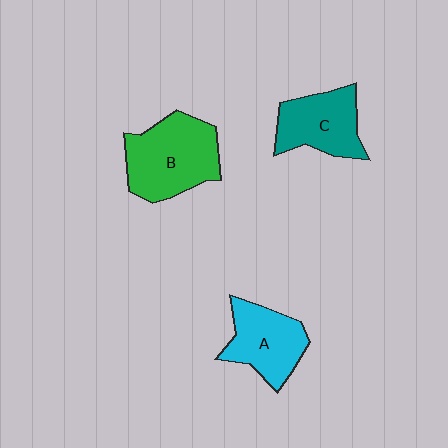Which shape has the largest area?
Shape B (green).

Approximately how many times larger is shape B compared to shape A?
Approximately 1.3 times.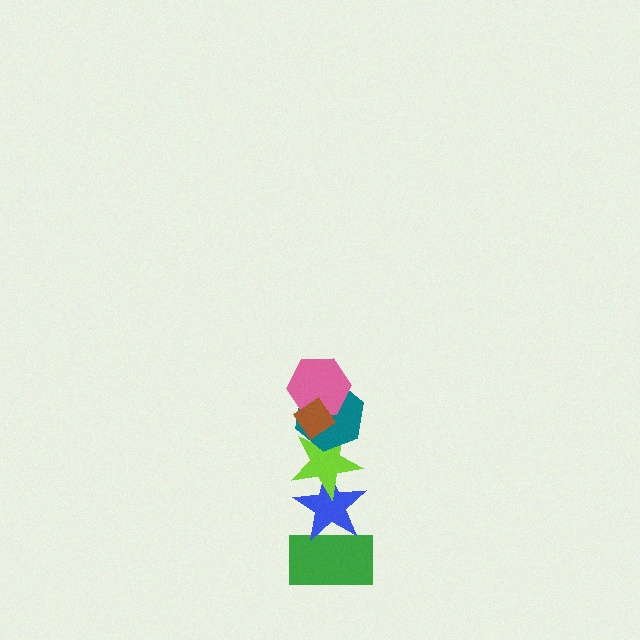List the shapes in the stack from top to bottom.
From top to bottom: the brown diamond, the pink hexagon, the teal hexagon, the lime star, the blue star, the green rectangle.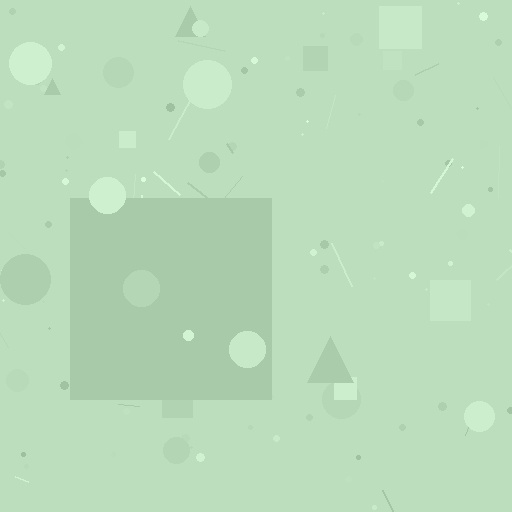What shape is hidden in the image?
A square is hidden in the image.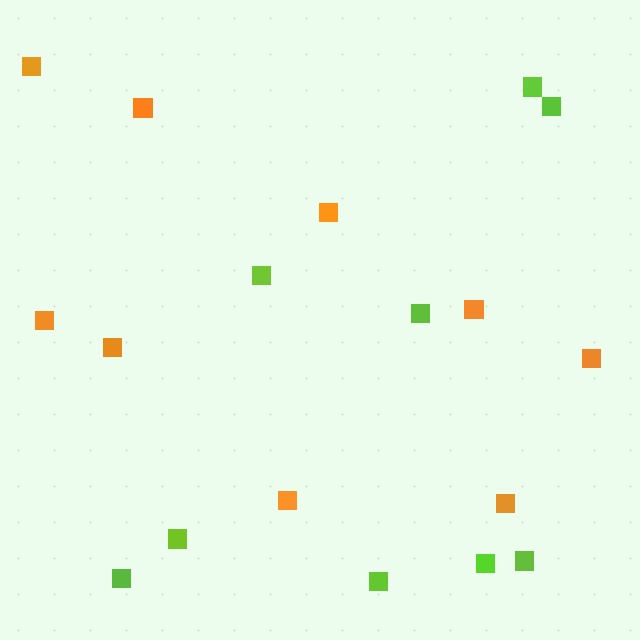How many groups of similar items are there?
There are 2 groups: one group of orange squares (9) and one group of lime squares (9).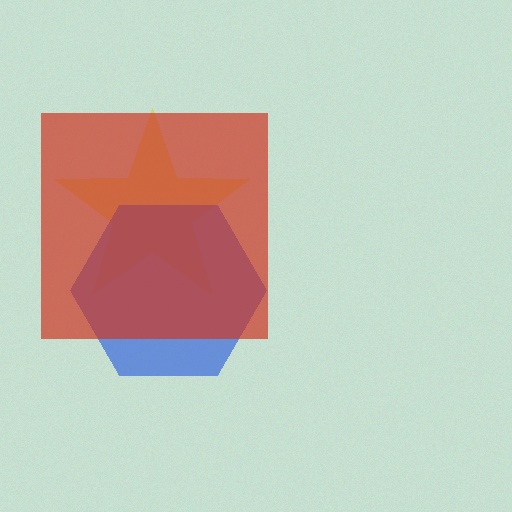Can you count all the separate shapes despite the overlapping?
Yes, there are 3 separate shapes.